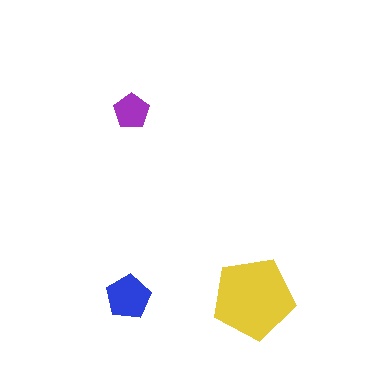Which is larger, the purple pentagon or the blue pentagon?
The blue one.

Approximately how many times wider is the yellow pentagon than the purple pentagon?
About 2.5 times wider.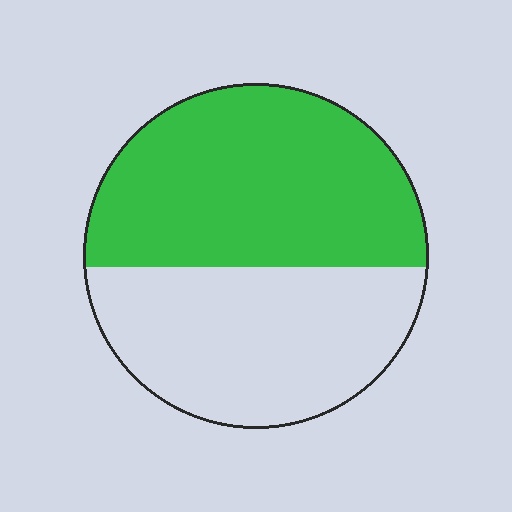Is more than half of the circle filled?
Yes.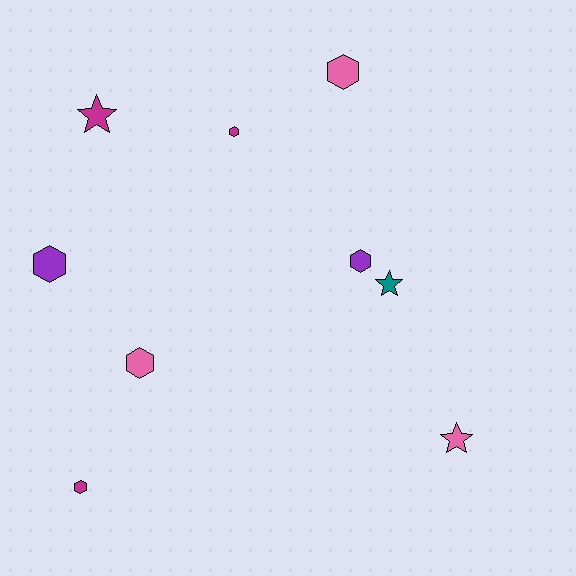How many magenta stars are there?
There is 1 magenta star.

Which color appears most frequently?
Magenta, with 3 objects.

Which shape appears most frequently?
Hexagon, with 6 objects.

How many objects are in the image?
There are 9 objects.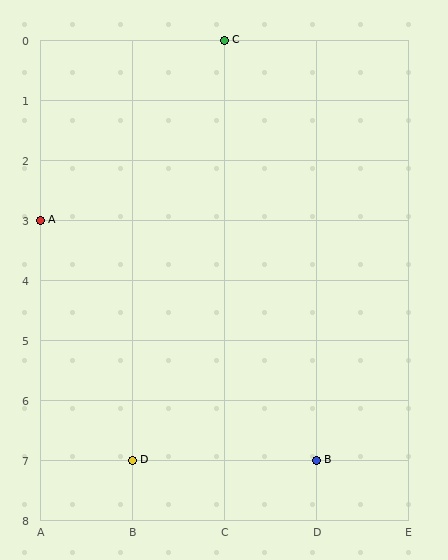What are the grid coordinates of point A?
Point A is at grid coordinates (A, 3).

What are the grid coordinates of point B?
Point B is at grid coordinates (D, 7).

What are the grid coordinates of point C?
Point C is at grid coordinates (C, 0).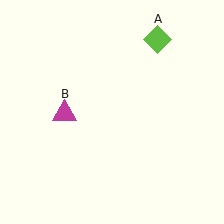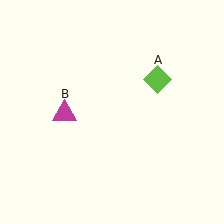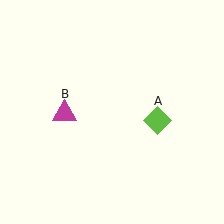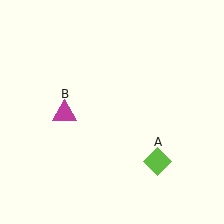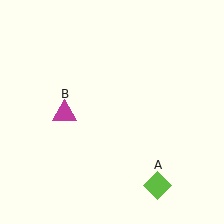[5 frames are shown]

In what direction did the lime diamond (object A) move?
The lime diamond (object A) moved down.